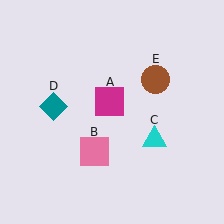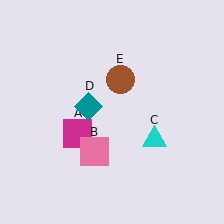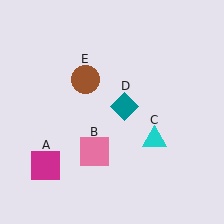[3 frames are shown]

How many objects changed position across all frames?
3 objects changed position: magenta square (object A), teal diamond (object D), brown circle (object E).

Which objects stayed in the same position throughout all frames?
Pink square (object B) and cyan triangle (object C) remained stationary.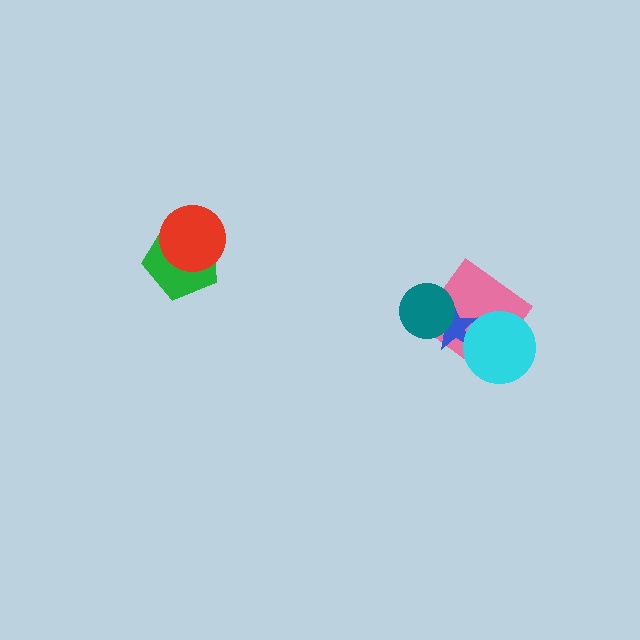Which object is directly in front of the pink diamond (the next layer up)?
The blue star is directly in front of the pink diamond.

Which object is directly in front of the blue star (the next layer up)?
The teal circle is directly in front of the blue star.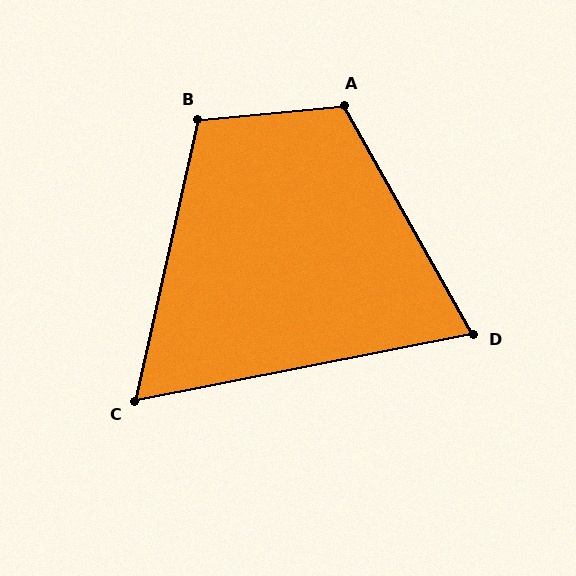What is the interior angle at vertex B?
Approximately 108 degrees (obtuse).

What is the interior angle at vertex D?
Approximately 72 degrees (acute).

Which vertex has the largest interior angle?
A, at approximately 114 degrees.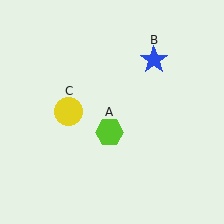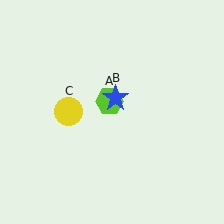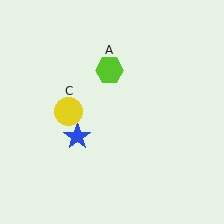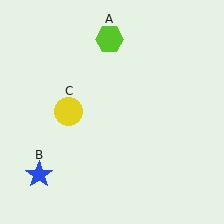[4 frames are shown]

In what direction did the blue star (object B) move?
The blue star (object B) moved down and to the left.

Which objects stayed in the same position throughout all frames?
Yellow circle (object C) remained stationary.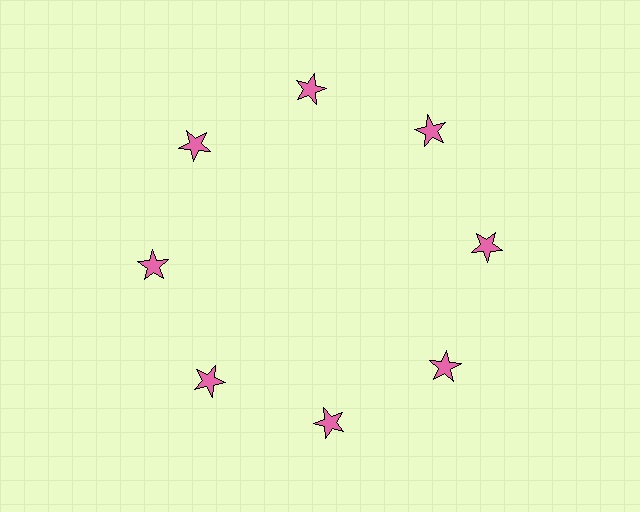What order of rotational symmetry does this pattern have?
This pattern has 8-fold rotational symmetry.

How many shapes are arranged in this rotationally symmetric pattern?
There are 8 shapes, arranged in 8 groups of 1.